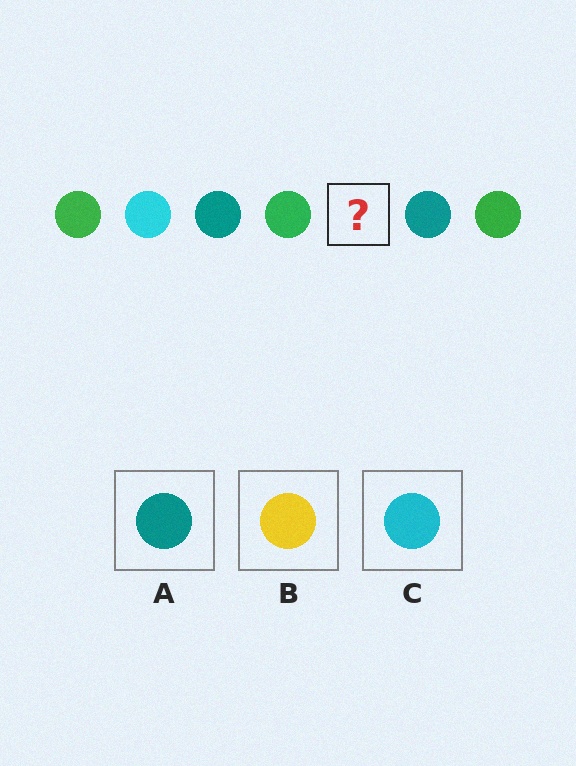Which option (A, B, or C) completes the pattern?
C.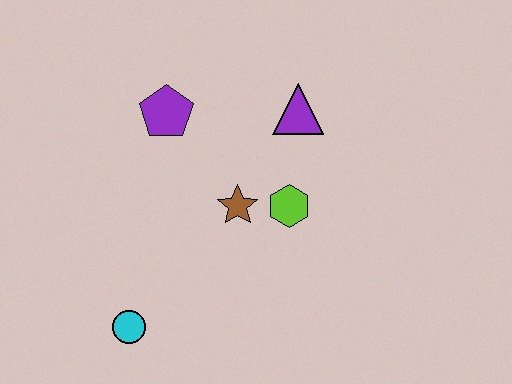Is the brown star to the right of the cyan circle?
Yes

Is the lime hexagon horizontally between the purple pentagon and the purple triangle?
Yes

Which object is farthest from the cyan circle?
The purple triangle is farthest from the cyan circle.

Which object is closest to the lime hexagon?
The brown star is closest to the lime hexagon.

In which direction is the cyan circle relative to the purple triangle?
The cyan circle is below the purple triangle.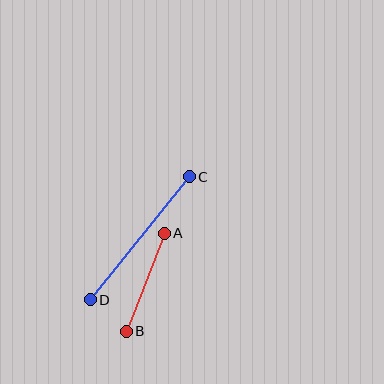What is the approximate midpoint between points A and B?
The midpoint is at approximately (145, 282) pixels.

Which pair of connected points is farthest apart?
Points C and D are farthest apart.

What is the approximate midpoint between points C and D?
The midpoint is at approximately (140, 238) pixels.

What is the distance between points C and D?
The distance is approximately 158 pixels.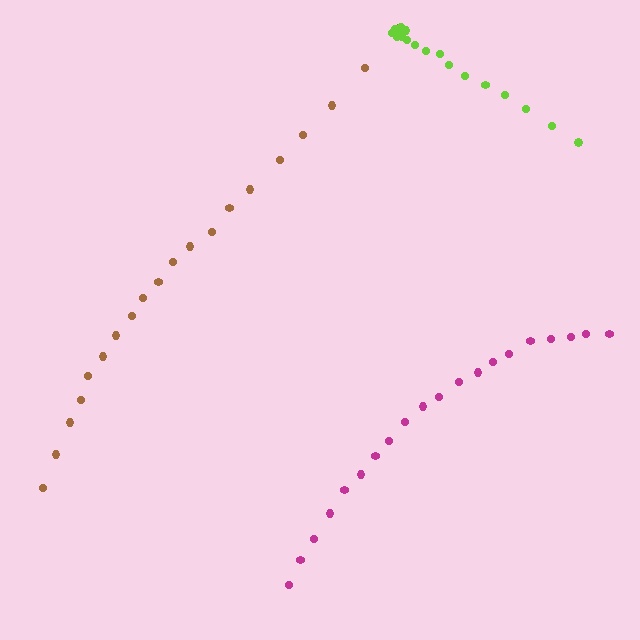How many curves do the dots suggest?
There are 3 distinct paths.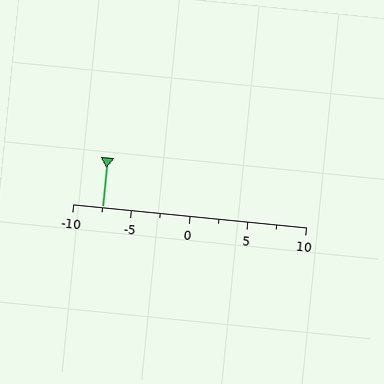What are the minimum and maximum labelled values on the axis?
The axis runs from -10 to 10.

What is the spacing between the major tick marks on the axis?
The major ticks are spaced 5 apart.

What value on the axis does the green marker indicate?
The marker indicates approximately -7.5.